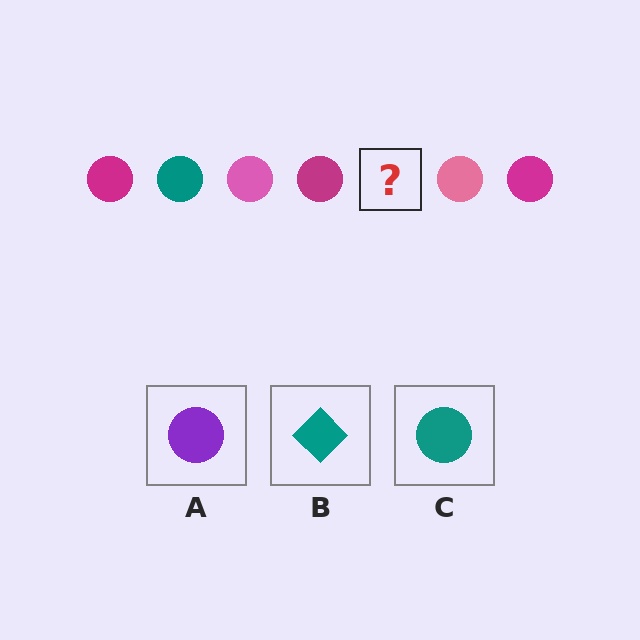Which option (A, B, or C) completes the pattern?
C.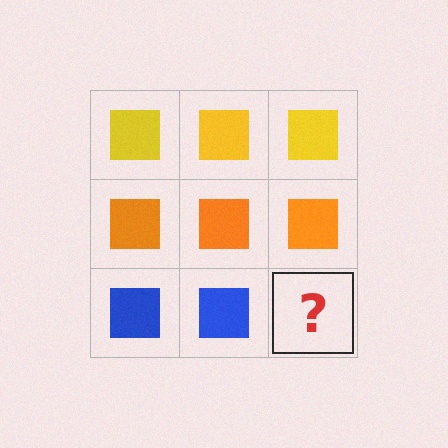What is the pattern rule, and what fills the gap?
The rule is that each row has a consistent color. The gap should be filled with a blue square.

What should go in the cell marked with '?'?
The missing cell should contain a blue square.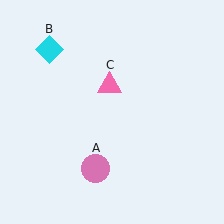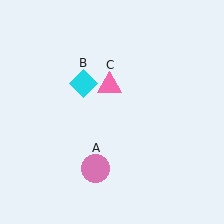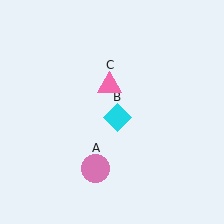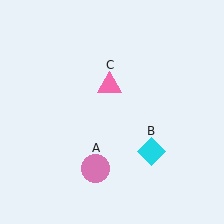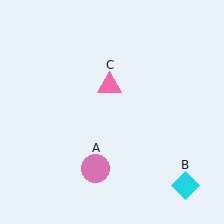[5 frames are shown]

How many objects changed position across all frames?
1 object changed position: cyan diamond (object B).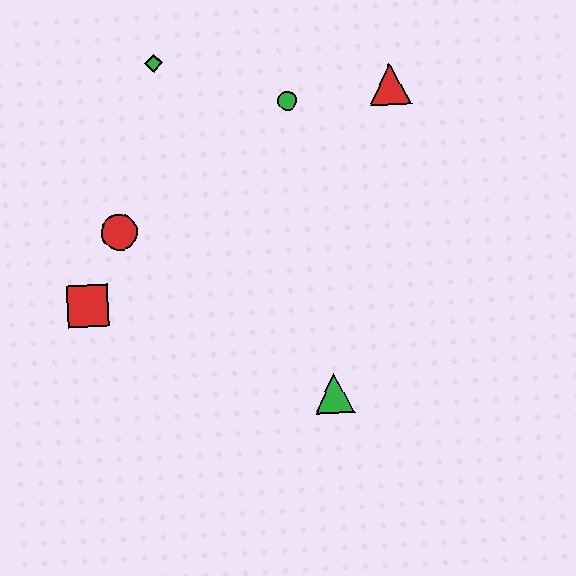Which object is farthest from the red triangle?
The red square is farthest from the red triangle.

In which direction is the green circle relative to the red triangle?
The green circle is to the left of the red triangle.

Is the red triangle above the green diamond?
No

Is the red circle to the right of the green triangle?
No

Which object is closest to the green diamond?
The green circle is closest to the green diamond.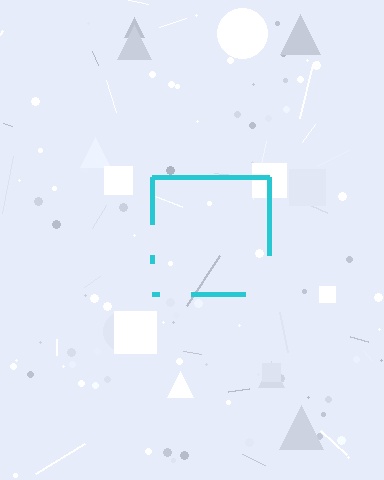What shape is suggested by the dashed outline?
The dashed outline suggests a square.